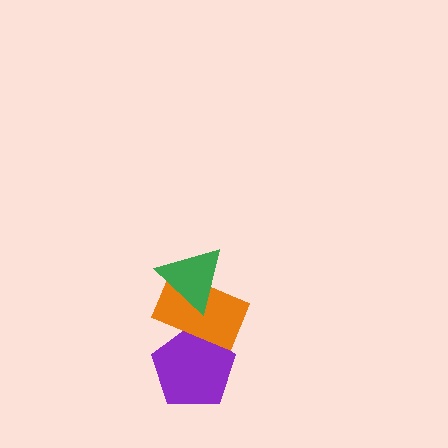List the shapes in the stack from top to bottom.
From top to bottom: the green triangle, the orange rectangle, the purple pentagon.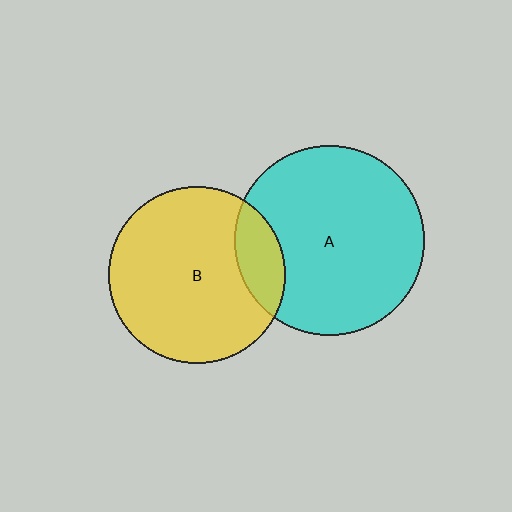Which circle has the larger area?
Circle A (cyan).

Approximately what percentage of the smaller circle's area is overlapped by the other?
Approximately 15%.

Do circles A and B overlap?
Yes.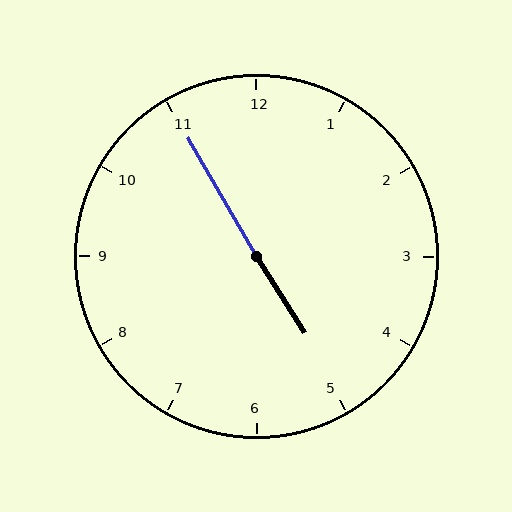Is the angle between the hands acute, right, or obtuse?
It is obtuse.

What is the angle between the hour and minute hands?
Approximately 178 degrees.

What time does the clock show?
4:55.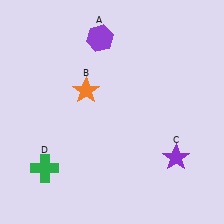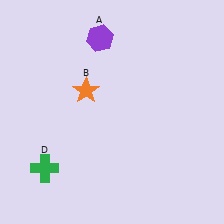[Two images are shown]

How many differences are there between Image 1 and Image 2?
There is 1 difference between the two images.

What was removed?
The purple star (C) was removed in Image 2.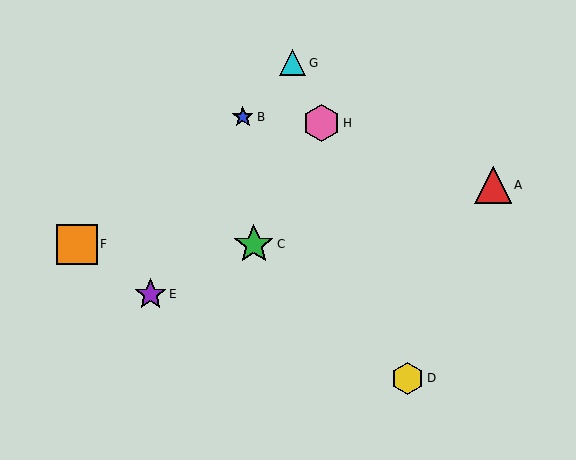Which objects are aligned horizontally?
Objects C, F are aligned horizontally.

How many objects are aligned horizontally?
2 objects (C, F) are aligned horizontally.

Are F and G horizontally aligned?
No, F is at y≈244 and G is at y≈63.